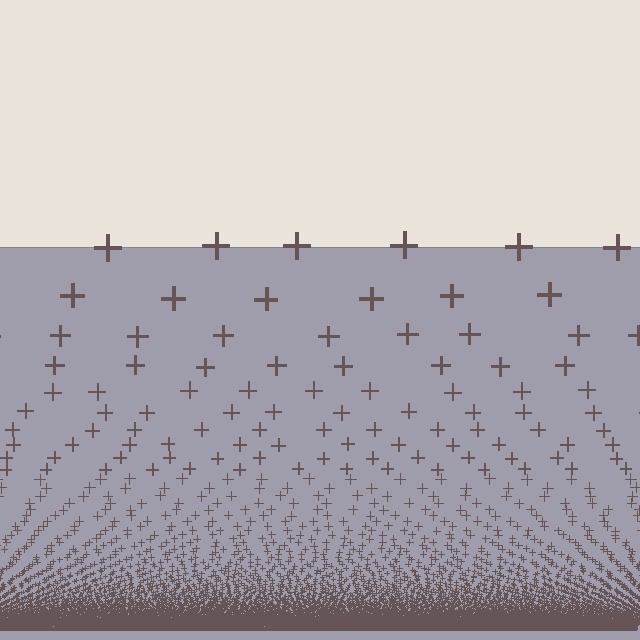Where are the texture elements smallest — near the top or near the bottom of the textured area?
Near the bottom.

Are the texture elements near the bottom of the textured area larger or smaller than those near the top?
Smaller. The gradient is inverted — elements near the bottom are smaller and denser.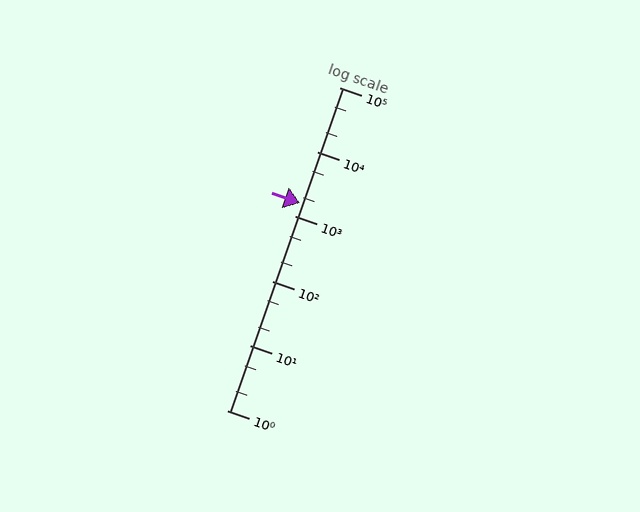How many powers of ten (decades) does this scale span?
The scale spans 5 decades, from 1 to 100000.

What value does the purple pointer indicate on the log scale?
The pointer indicates approximately 1600.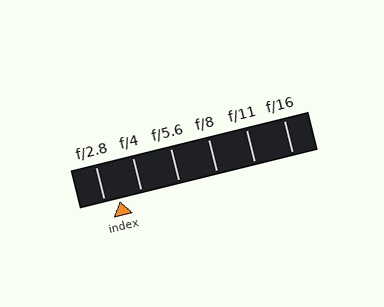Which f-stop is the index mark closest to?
The index mark is closest to f/2.8.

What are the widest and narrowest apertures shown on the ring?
The widest aperture shown is f/2.8 and the narrowest is f/16.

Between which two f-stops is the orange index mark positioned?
The index mark is between f/2.8 and f/4.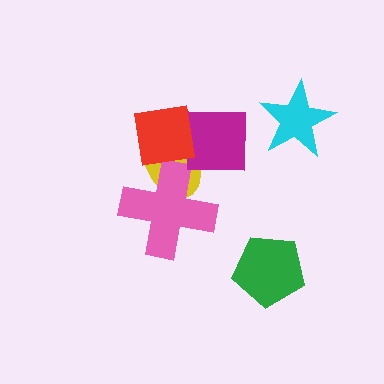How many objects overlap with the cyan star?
0 objects overlap with the cyan star.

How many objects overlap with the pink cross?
1 object overlaps with the pink cross.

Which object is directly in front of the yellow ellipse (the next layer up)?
The pink cross is directly in front of the yellow ellipse.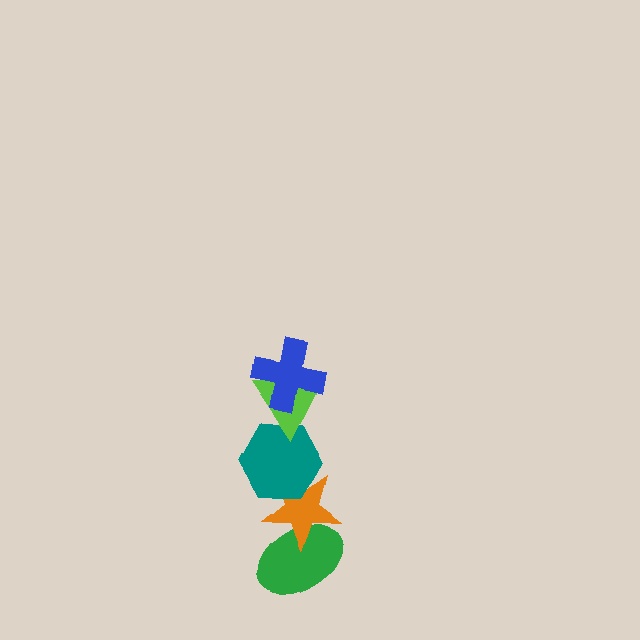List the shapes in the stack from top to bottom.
From top to bottom: the blue cross, the lime triangle, the teal hexagon, the orange star, the green ellipse.